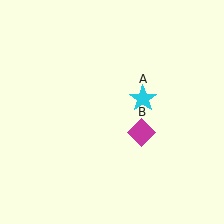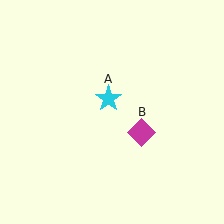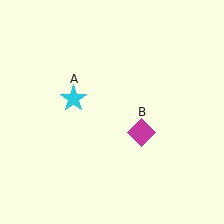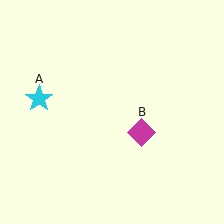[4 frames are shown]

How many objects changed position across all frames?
1 object changed position: cyan star (object A).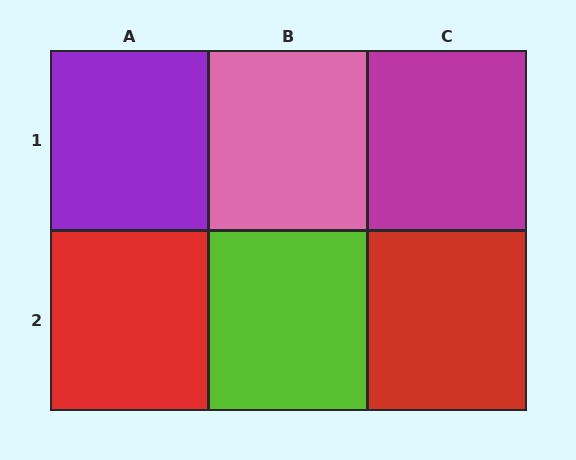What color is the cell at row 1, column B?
Pink.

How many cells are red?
2 cells are red.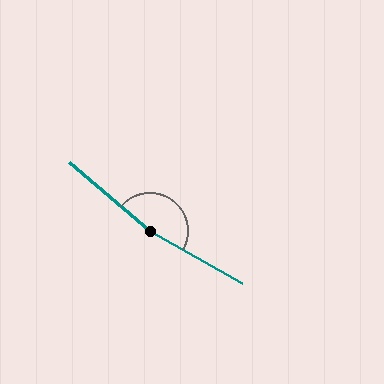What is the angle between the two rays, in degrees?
Approximately 169 degrees.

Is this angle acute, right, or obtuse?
It is obtuse.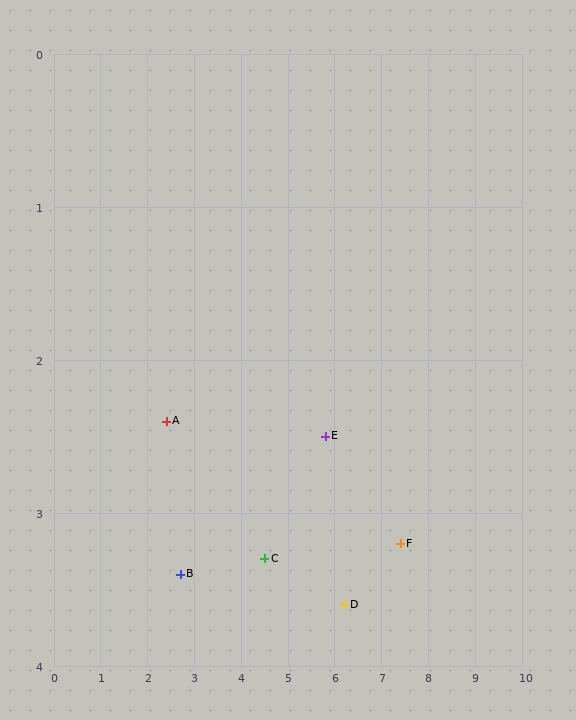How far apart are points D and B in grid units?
Points D and B are about 3.5 grid units apart.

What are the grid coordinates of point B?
Point B is at approximately (2.7, 3.4).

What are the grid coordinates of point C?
Point C is at approximately (4.5, 3.3).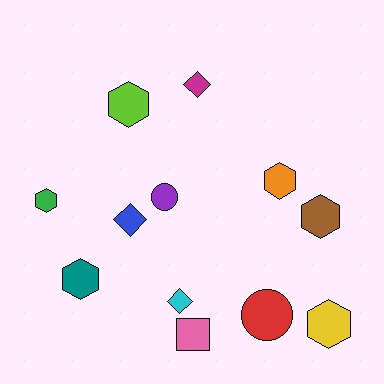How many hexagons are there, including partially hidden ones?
There are 6 hexagons.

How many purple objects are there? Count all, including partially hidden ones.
There is 1 purple object.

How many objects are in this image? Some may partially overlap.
There are 12 objects.